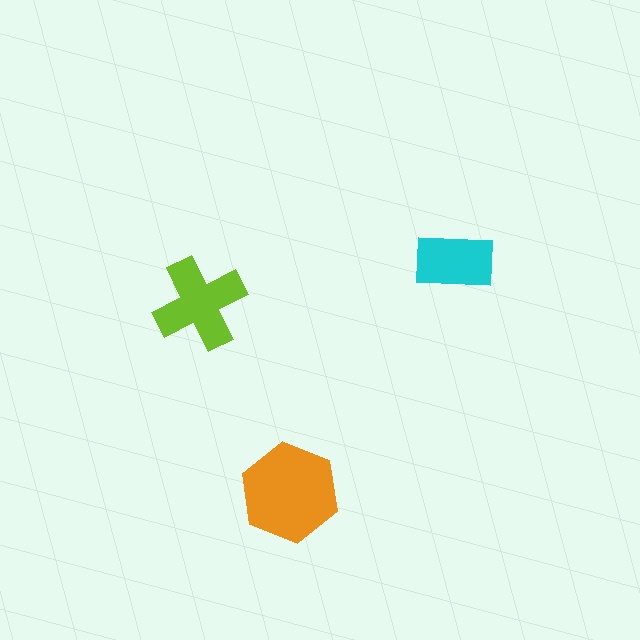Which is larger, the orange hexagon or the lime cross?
The orange hexagon.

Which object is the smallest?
The cyan rectangle.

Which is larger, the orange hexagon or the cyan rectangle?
The orange hexagon.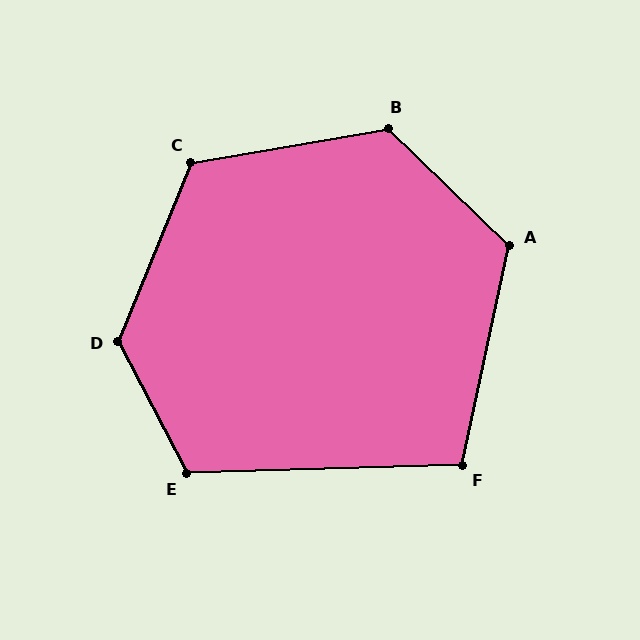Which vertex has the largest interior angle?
D, at approximately 130 degrees.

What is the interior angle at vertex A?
Approximately 122 degrees (obtuse).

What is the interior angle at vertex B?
Approximately 126 degrees (obtuse).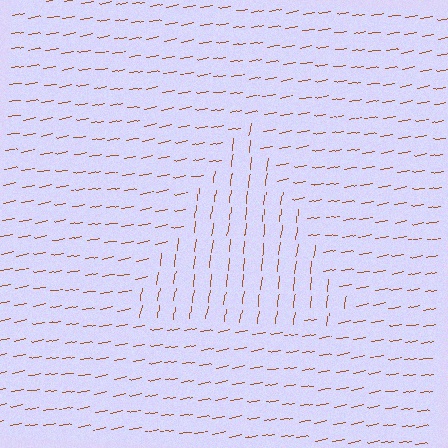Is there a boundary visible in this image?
Yes, there is a texture boundary formed by a change in line orientation.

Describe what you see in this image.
The image is filled with small brown line segments. A triangle region in the image has lines oriented differently from the surrounding lines, creating a visible texture boundary.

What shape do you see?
I see a triangle.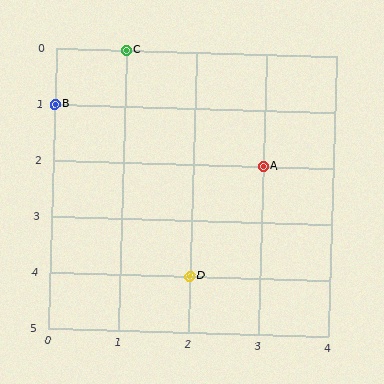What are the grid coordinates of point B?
Point B is at grid coordinates (0, 1).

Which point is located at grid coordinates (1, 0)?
Point C is at (1, 0).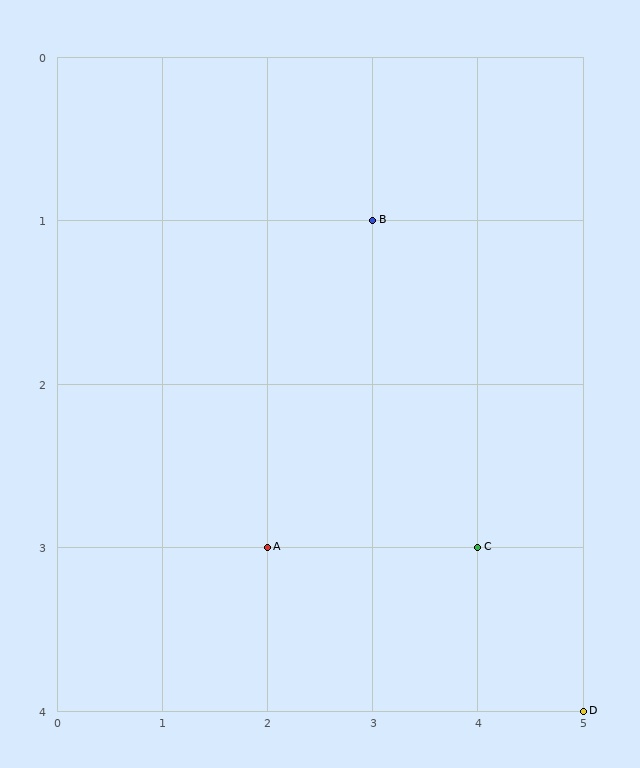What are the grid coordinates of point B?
Point B is at grid coordinates (3, 1).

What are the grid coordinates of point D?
Point D is at grid coordinates (5, 4).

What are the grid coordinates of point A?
Point A is at grid coordinates (2, 3).